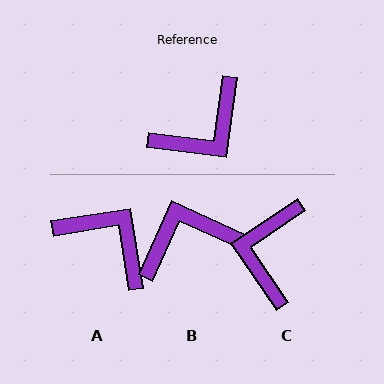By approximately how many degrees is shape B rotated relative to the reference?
Approximately 163 degrees counter-clockwise.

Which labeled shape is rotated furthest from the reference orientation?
B, about 163 degrees away.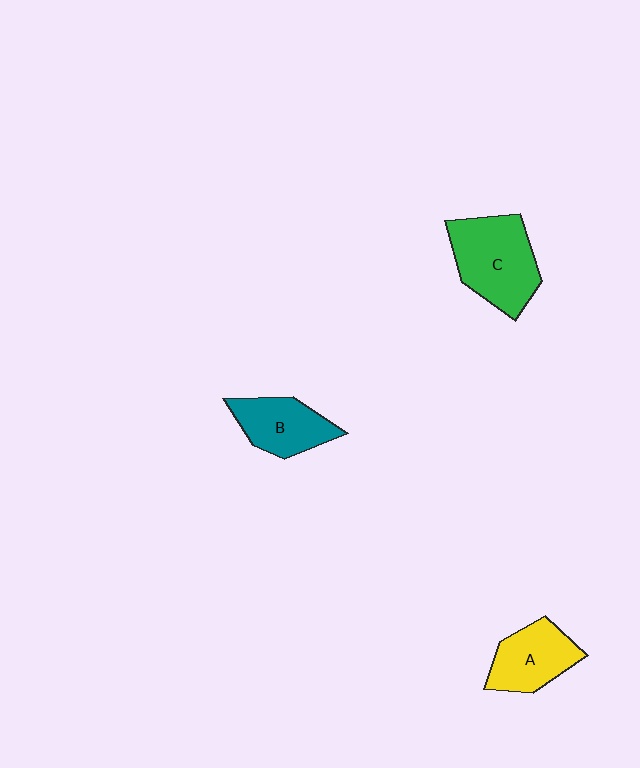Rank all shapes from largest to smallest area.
From largest to smallest: C (green), A (yellow), B (teal).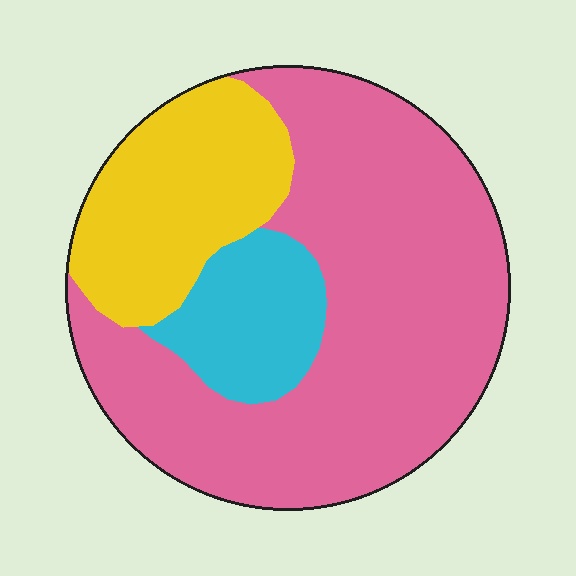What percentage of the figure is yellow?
Yellow covers 23% of the figure.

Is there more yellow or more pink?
Pink.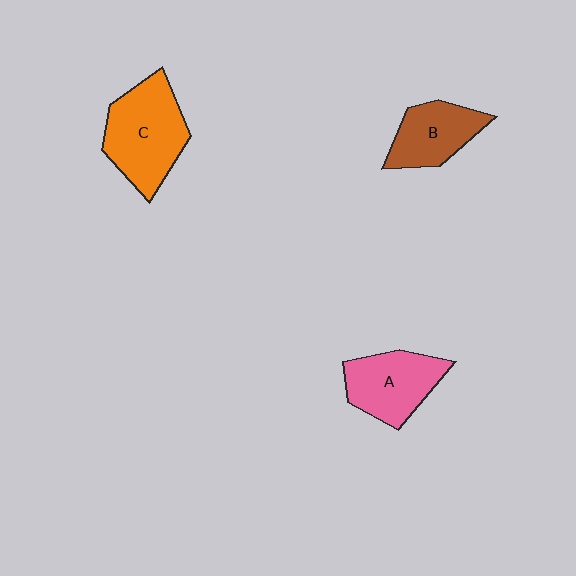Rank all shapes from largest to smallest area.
From largest to smallest: C (orange), A (pink), B (brown).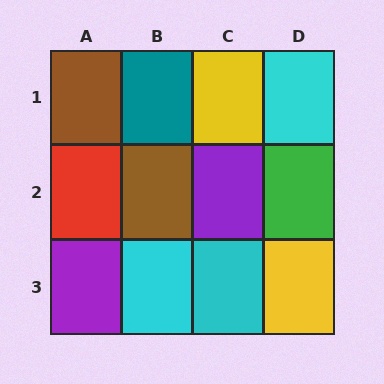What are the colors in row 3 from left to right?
Purple, cyan, cyan, yellow.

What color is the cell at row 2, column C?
Purple.